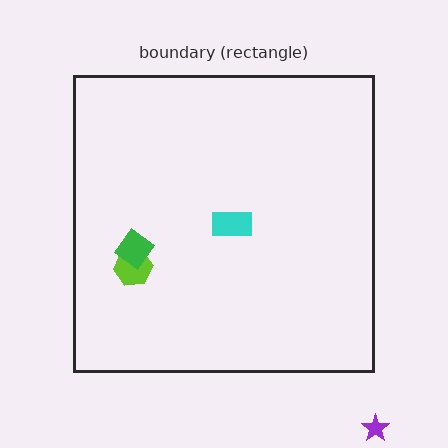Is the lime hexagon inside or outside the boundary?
Inside.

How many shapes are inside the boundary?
3 inside, 1 outside.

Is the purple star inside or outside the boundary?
Outside.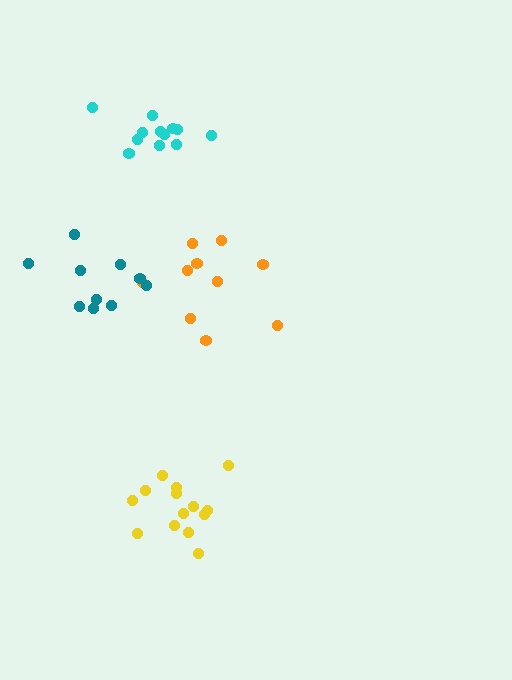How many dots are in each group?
Group 1: 14 dots, Group 2: 10 dots, Group 3: 10 dots, Group 4: 12 dots (46 total).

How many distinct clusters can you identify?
There are 4 distinct clusters.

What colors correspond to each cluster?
The clusters are colored: yellow, orange, teal, cyan.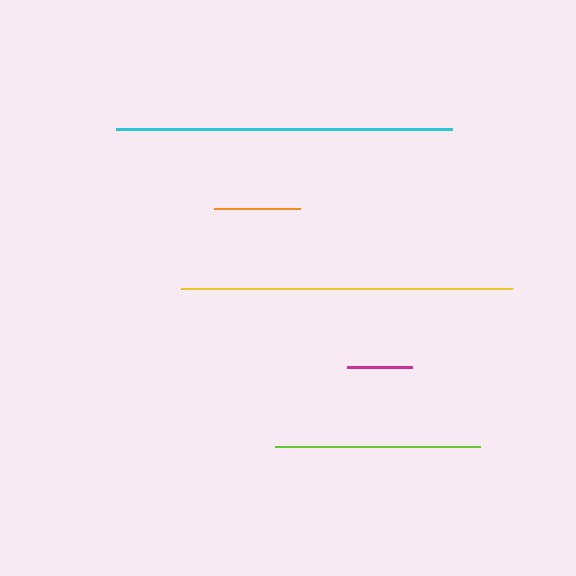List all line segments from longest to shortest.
From longest to shortest: cyan, yellow, lime, orange, magenta.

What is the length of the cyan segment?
The cyan segment is approximately 336 pixels long.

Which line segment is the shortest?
The magenta line is the shortest at approximately 65 pixels.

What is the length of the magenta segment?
The magenta segment is approximately 65 pixels long.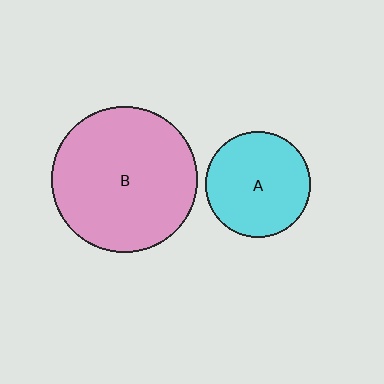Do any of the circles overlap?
No, none of the circles overlap.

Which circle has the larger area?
Circle B (pink).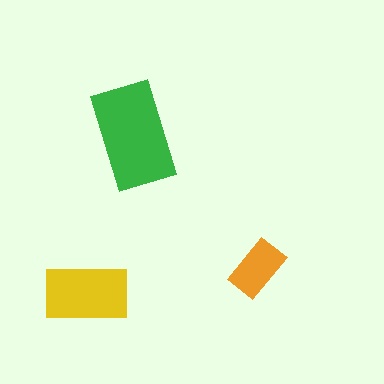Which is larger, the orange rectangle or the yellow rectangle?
The yellow one.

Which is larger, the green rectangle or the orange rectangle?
The green one.